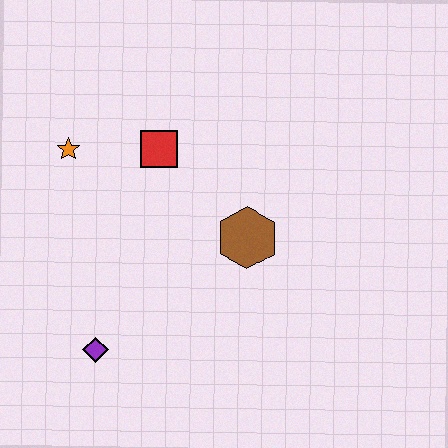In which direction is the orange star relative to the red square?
The orange star is to the left of the red square.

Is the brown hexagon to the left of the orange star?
No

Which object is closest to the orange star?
The red square is closest to the orange star.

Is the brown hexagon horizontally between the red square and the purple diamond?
No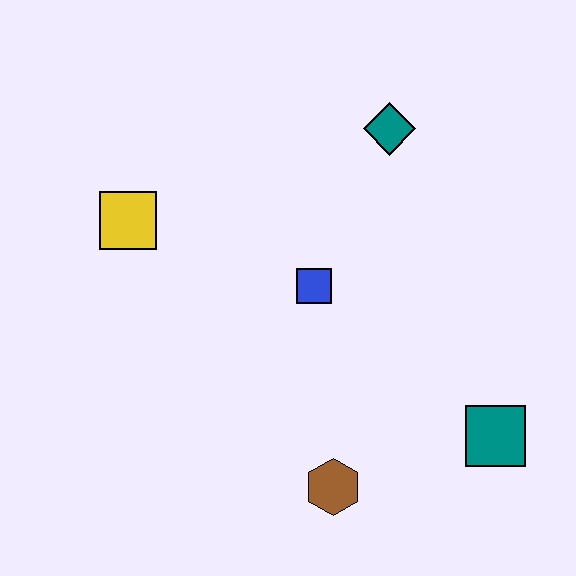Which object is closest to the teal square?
The brown hexagon is closest to the teal square.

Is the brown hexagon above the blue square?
No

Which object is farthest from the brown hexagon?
The teal diamond is farthest from the brown hexagon.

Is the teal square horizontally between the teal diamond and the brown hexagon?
No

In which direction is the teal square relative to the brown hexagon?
The teal square is to the right of the brown hexagon.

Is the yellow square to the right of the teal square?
No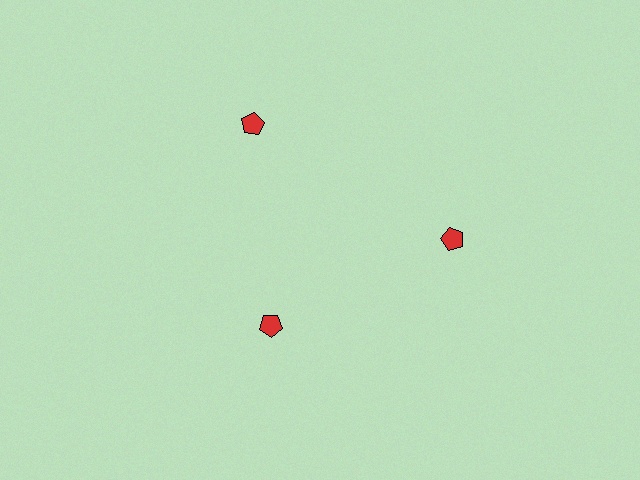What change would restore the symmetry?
The symmetry would be restored by moving it outward, back onto the ring so that all 3 pentagons sit at equal angles and equal distance from the center.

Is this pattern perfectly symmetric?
No. The 3 red pentagons are arranged in a ring, but one element near the 7 o'clock position is pulled inward toward the center, breaking the 3-fold rotational symmetry.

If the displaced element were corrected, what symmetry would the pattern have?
It would have 3-fold rotational symmetry — the pattern would map onto itself every 120 degrees.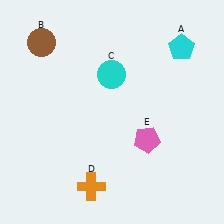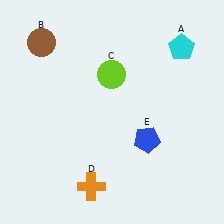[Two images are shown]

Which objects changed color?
C changed from cyan to lime. E changed from pink to blue.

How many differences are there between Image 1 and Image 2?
There are 2 differences between the two images.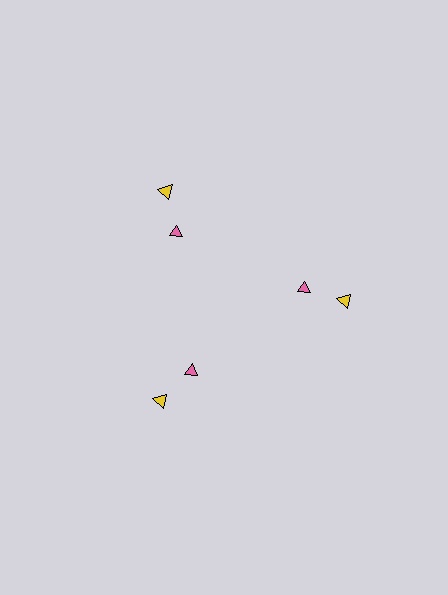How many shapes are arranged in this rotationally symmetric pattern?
There are 6 shapes, arranged in 3 groups of 2.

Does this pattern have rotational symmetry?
Yes, this pattern has 3-fold rotational symmetry. It looks the same after rotating 120 degrees around the center.